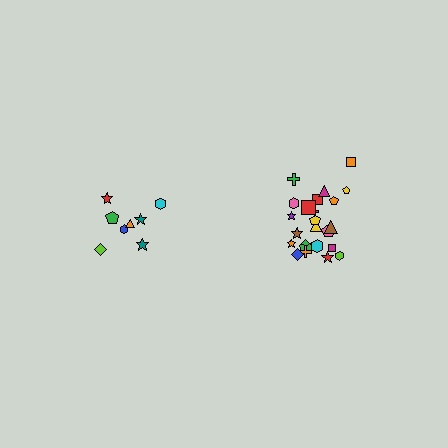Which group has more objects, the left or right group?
The right group.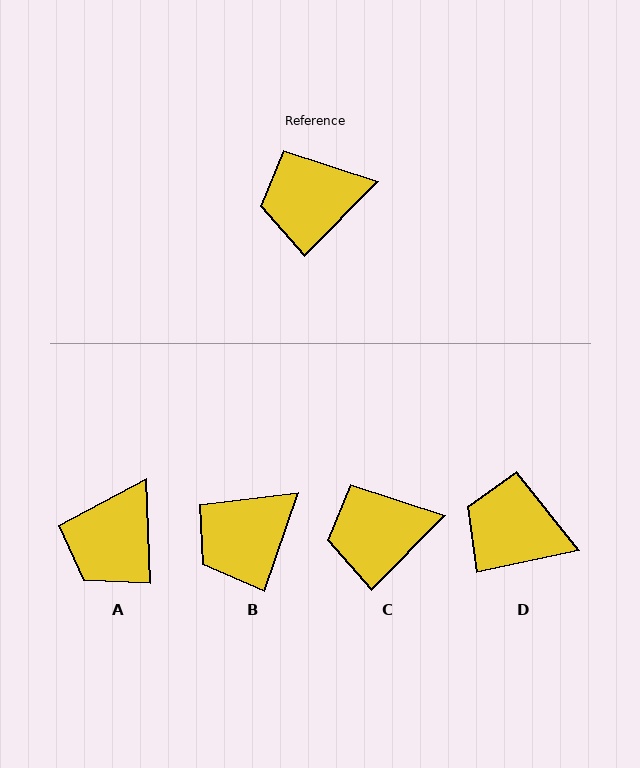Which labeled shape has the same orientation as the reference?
C.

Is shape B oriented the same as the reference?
No, it is off by about 25 degrees.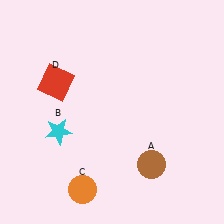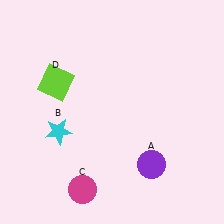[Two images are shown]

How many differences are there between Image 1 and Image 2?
There are 3 differences between the two images.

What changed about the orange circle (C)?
In Image 1, C is orange. In Image 2, it changed to magenta.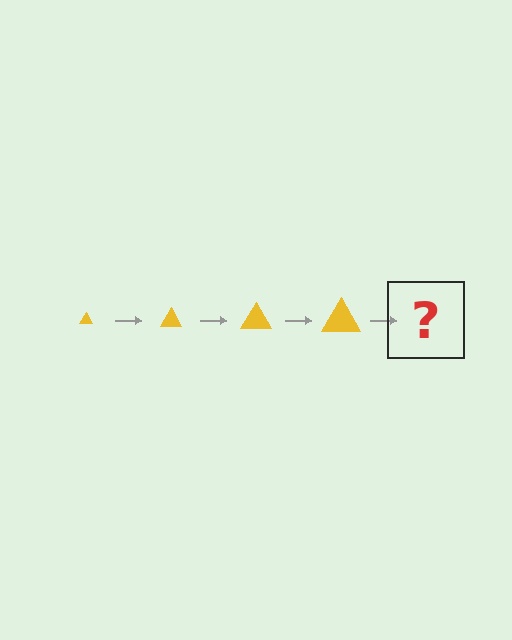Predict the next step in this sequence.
The next step is a yellow triangle, larger than the previous one.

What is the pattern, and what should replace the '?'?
The pattern is that the triangle gets progressively larger each step. The '?' should be a yellow triangle, larger than the previous one.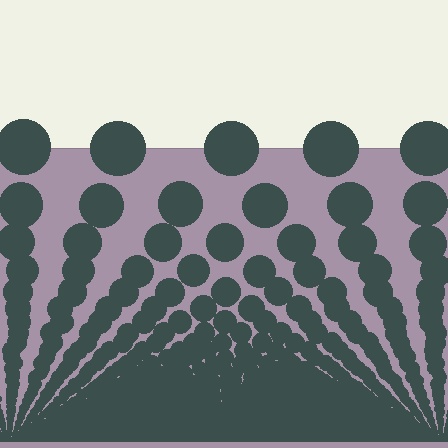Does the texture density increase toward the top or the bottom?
Density increases toward the bottom.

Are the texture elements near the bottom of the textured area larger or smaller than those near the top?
Smaller. The gradient is inverted — elements near the bottom are smaller and denser.